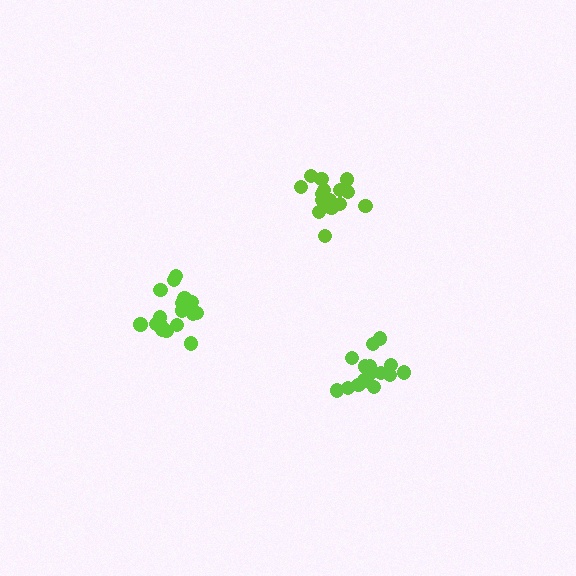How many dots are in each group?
Group 1: 15 dots, Group 2: 18 dots, Group 3: 16 dots (49 total).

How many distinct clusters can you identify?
There are 3 distinct clusters.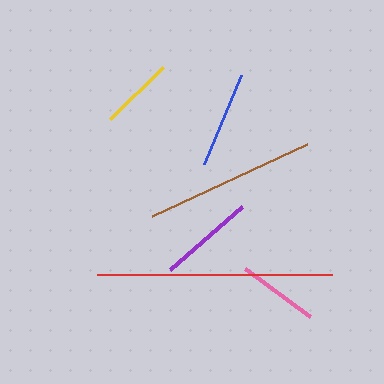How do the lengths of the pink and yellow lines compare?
The pink and yellow lines are approximately the same length.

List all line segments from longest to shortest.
From longest to shortest: red, brown, blue, purple, pink, yellow.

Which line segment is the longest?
The red line is the longest at approximately 235 pixels.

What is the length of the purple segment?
The purple segment is approximately 96 pixels long.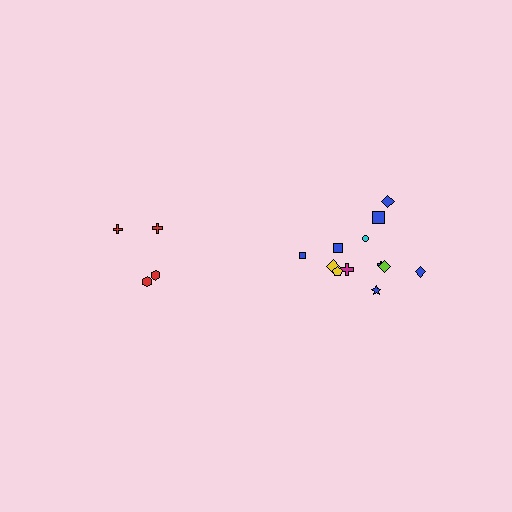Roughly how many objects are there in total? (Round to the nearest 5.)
Roughly 15 objects in total.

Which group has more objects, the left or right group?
The right group.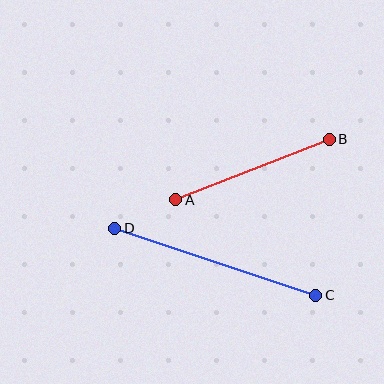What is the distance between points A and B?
The distance is approximately 165 pixels.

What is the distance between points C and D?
The distance is approximately 212 pixels.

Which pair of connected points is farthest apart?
Points C and D are farthest apart.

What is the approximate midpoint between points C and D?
The midpoint is at approximately (215, 262) pixels.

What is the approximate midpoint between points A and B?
The midpoint is at approximately (252, 170) pixels.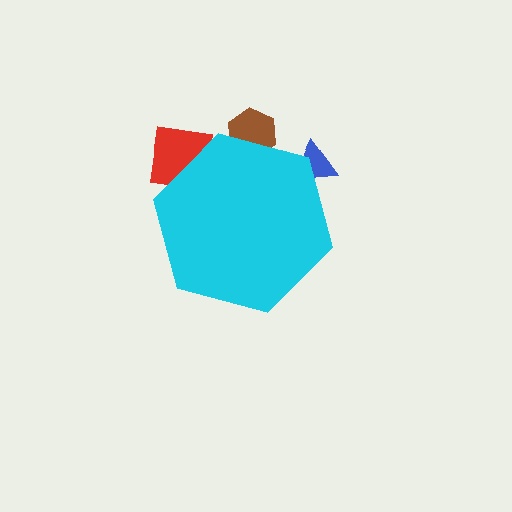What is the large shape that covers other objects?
A cyan hexagon.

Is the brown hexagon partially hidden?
Yes, the brown hexagon is partially hidden behind the cyan hexagon.